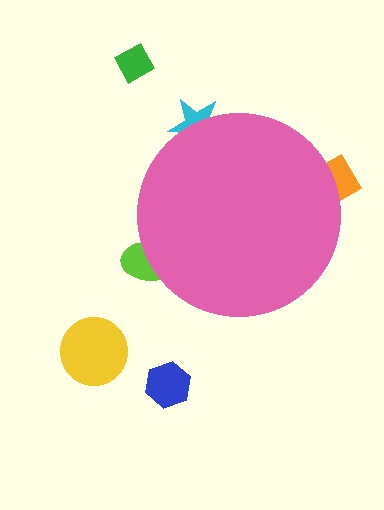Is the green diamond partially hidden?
No, the green diamond is fully visible.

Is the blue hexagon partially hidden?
No, the blue hexagon is fully visible.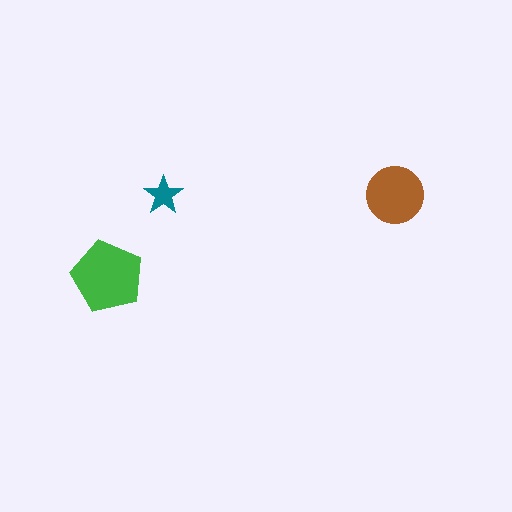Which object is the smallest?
The teal star.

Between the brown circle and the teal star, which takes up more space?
The brown circle.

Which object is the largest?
The green pentagon.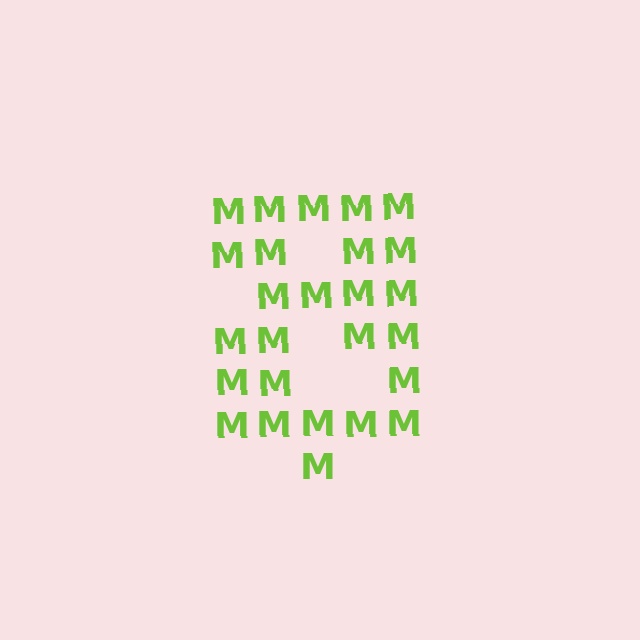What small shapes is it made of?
It is made of small letter M's.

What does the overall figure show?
The overall figure shows the digit 8.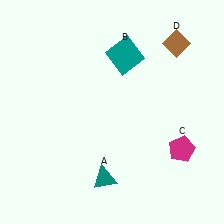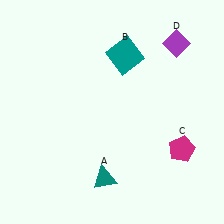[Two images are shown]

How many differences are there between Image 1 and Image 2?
There is 1 difference between the two images.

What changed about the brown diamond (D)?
In Image 1, D is brown. In Image 2, it changed to purple.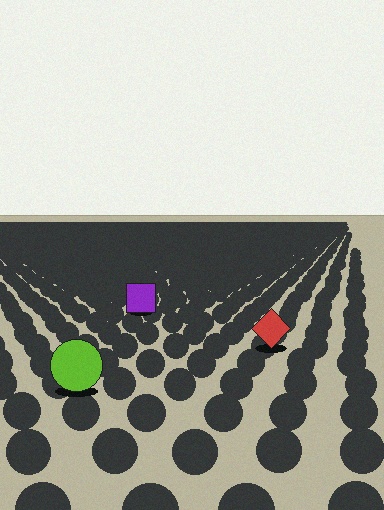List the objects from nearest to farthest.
From nearest to farthest: the lime circle, the red diamond, the purple square.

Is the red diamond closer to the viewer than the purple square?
Yes. The red diamond is closer — you can tell from the texture gradient: the ground texture is coarser near it.